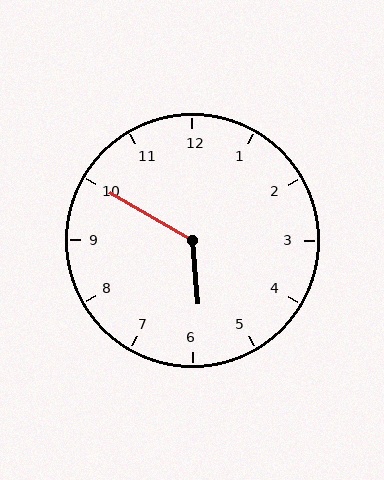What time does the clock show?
5:50.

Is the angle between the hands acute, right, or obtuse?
It is obtuse.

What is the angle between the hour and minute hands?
Approximately 125 degrees.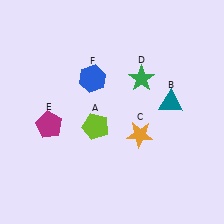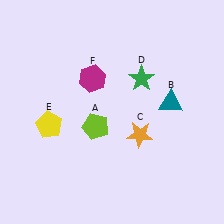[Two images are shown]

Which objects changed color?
E changed from magenta to yellow. F changed from blue to magenta.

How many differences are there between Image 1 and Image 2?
There are 2 differences between the two images.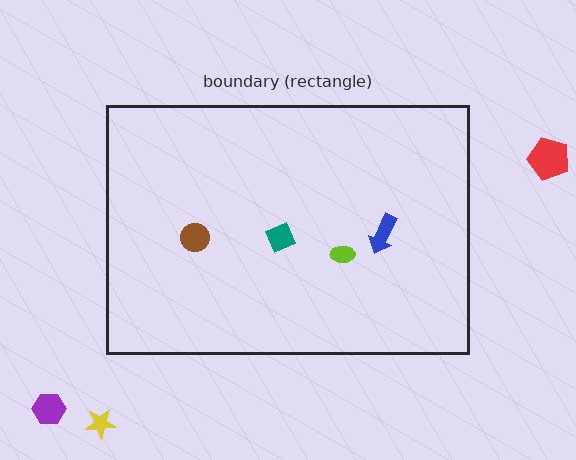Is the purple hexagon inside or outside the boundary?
Outside.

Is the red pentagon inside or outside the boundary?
Outside.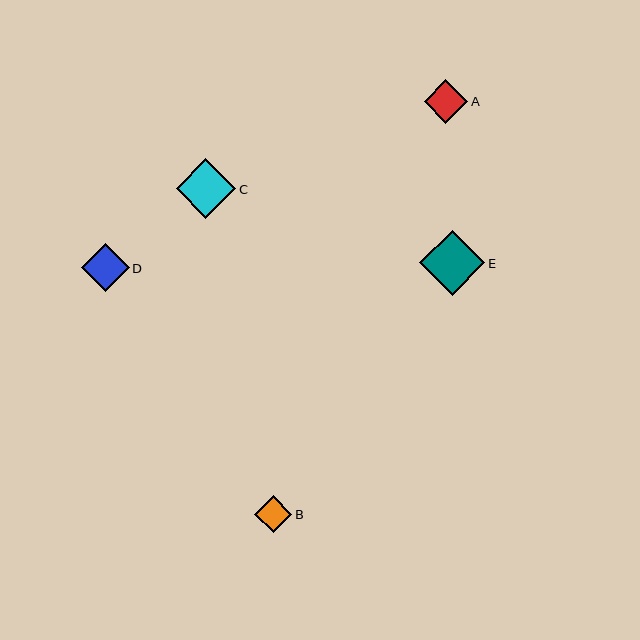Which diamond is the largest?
Diamond E is the largest with a size of approximately 65 pixels.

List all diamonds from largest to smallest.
From largest to smallest: E, C, D, A, B.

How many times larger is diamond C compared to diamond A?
Diamond C is approximately 1.4 times the size of diamond A.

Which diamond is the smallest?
Diamond B is the smallest with a size of approximately 37 pixels.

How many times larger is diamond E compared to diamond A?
Diamond E is approximately 1.5 times the size of diamond A.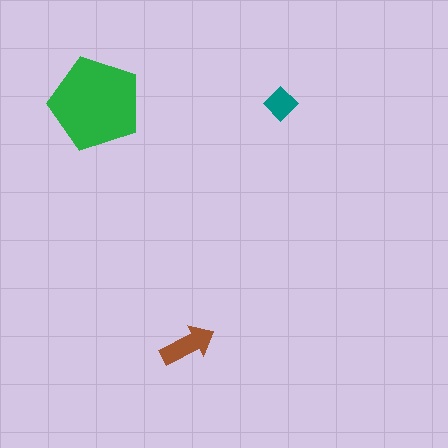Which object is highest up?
The green pentagon is topmost.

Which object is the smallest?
The teal diamond.